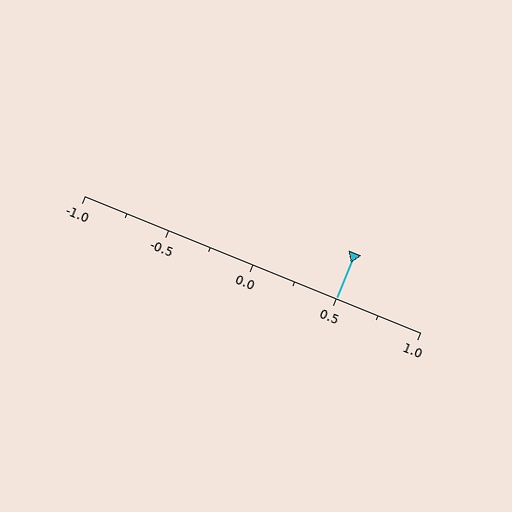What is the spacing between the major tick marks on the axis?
The major ticks are spaced 0.5 apart.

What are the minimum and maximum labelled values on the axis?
The axis runs from -1.0 to 1.0.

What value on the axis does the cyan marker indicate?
The marker indicates approximately 0.5.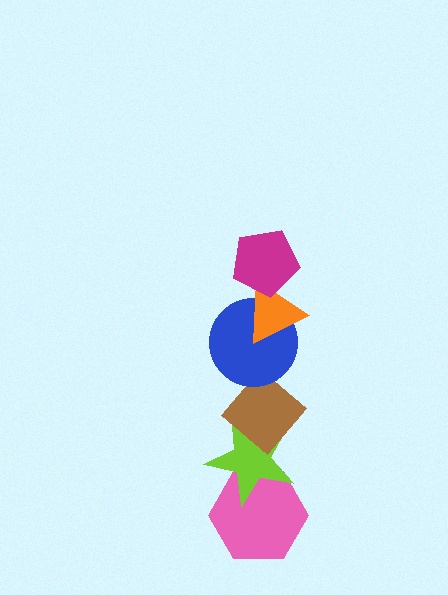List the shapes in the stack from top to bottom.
From top to bottom: the magenta pentagon, the orange triangle, the blue circle, the brown diamond, the lime star, the pink hexagon.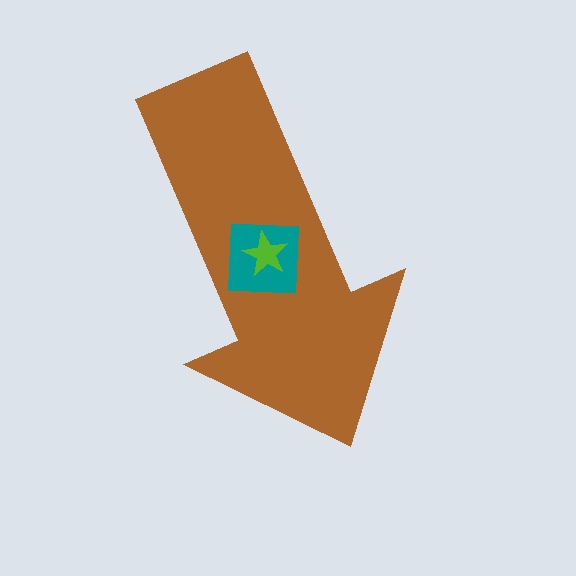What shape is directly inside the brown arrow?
The teal square.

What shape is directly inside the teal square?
The lime star.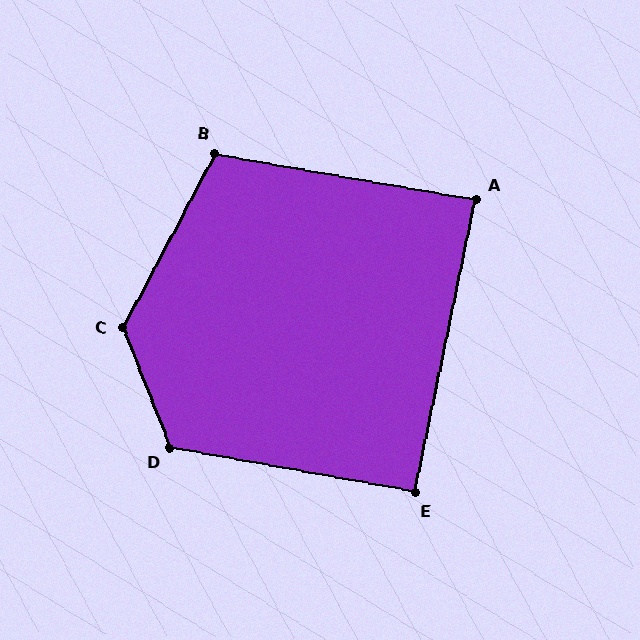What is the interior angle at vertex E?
Approximately 91 degrees (approximately right).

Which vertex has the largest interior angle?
C, at approximately 131 degrees.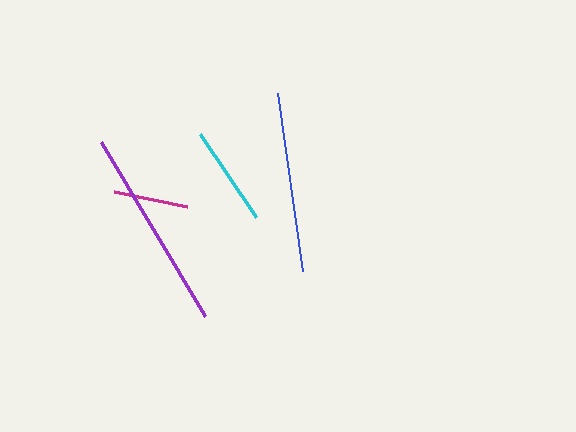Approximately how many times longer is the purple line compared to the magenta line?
The purple line is approximately 2.7 times the length of the magenta line.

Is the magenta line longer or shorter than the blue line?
The blue line is longer than the magenta line.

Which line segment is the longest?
The purple line is the longest at approximately 202 pixels.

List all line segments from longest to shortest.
From longest to shortest: purple, blue, cyan, magenta.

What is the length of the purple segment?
The purple segment is approximately 202 pixels long.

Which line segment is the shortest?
The magenta line is the shortest at approximately 75 pixels.